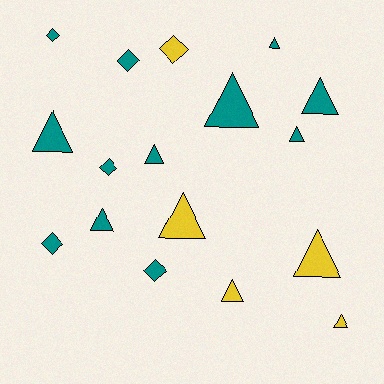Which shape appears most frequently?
Triangle, with 11 objects.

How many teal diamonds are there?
There are 5 teal diamonds.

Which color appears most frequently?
Teal, with 12 objects.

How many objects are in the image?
There are 17 objects.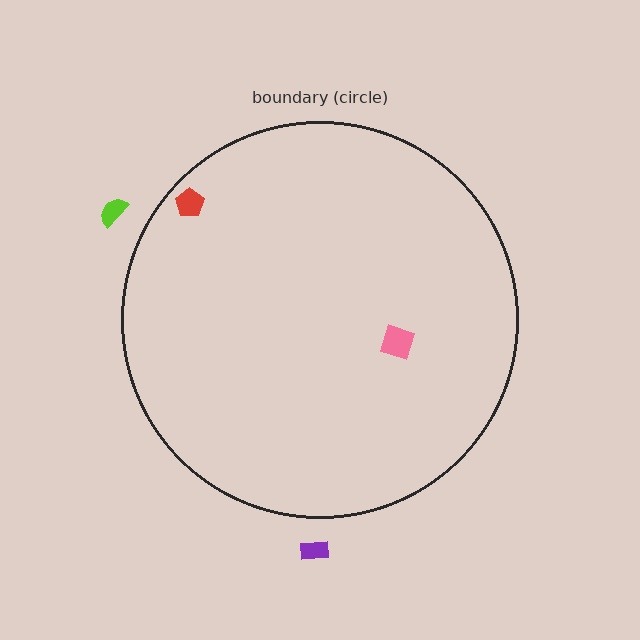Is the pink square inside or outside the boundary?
Inside.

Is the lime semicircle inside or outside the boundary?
Outside.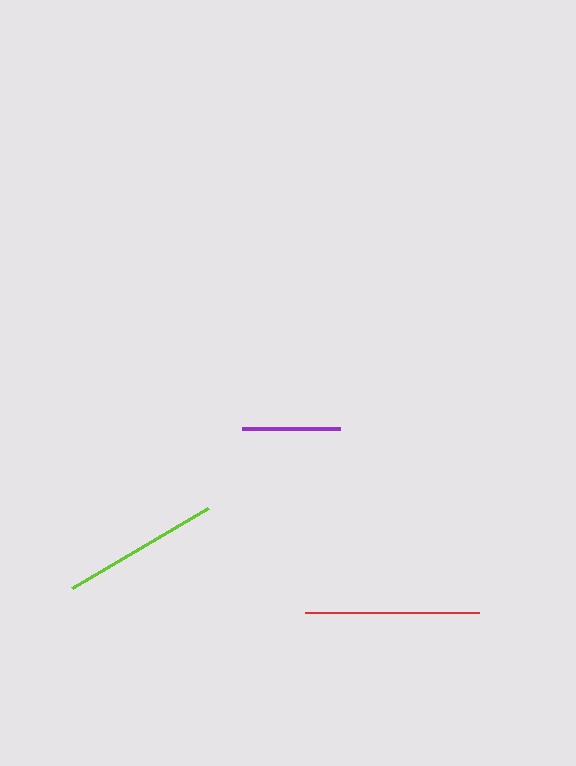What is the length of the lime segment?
The lime segment is approximately 158 pixels long.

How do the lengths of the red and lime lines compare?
The red and lime lines are approximately the same length.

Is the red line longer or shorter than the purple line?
The red line is longer than the purple line.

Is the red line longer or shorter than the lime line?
The red line is longer than the lime line.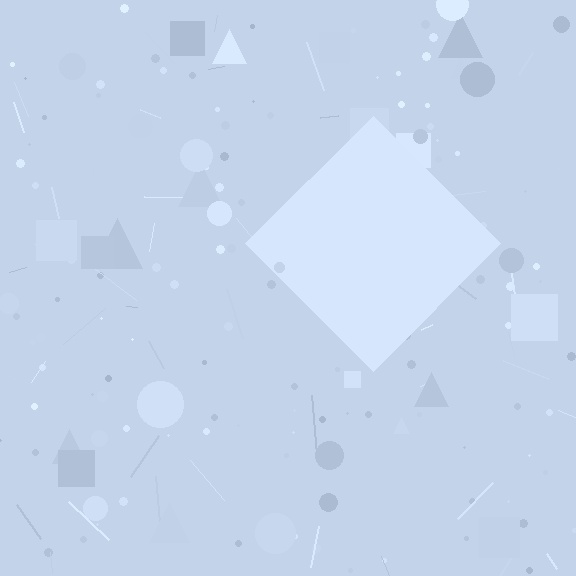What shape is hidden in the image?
A diamond is hidden in the image.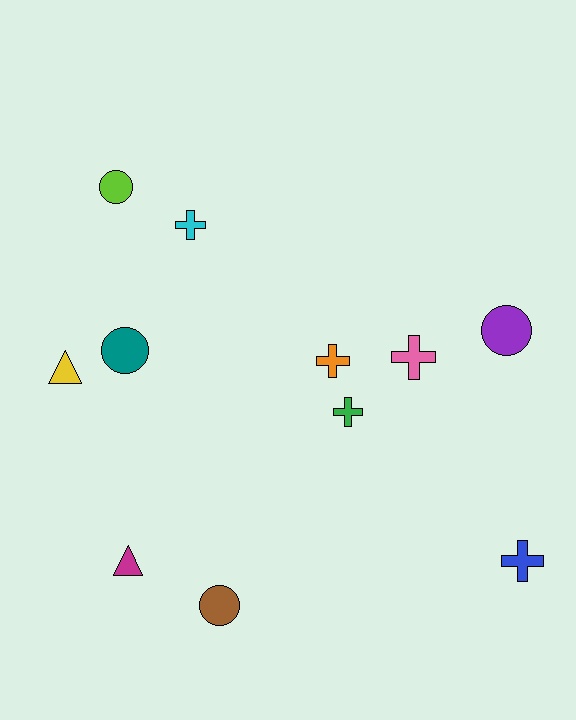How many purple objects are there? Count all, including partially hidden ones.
There is 1 purple object.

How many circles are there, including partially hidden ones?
There are 4 circles.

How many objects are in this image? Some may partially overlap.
There are 11 objects.